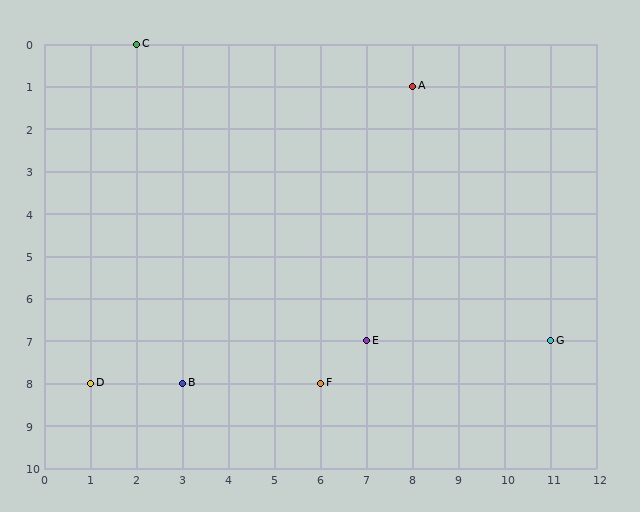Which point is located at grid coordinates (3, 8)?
Point B is at (3, 8).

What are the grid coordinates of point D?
Point D is at grid coordinates (1, 8).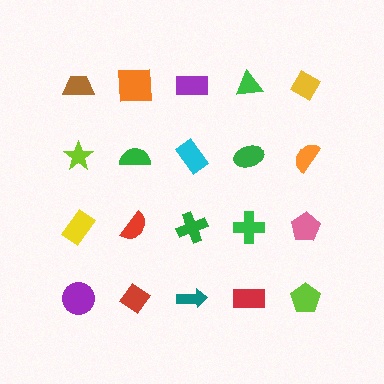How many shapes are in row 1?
5 shapes.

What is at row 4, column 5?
A lime pentagon.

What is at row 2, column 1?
A lime star.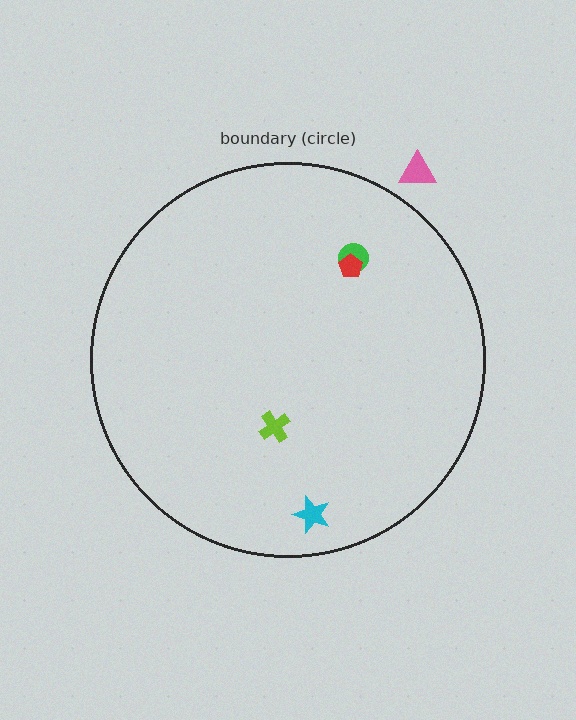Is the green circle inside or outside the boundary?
Inside.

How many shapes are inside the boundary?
4 inside, 1 outside.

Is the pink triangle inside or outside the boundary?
Outside.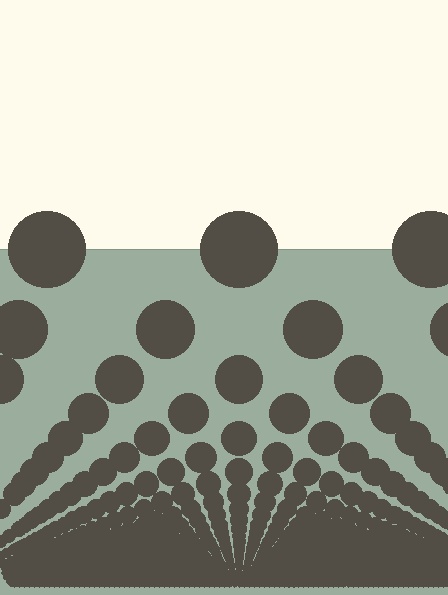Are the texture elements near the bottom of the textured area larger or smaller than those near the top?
Smaller. The gradient is inverted — elements near the bottom are smaller and denser.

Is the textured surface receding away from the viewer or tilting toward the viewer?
The surface appears to tilt toward the viewer. Texture elements get larger and sparser toward the top.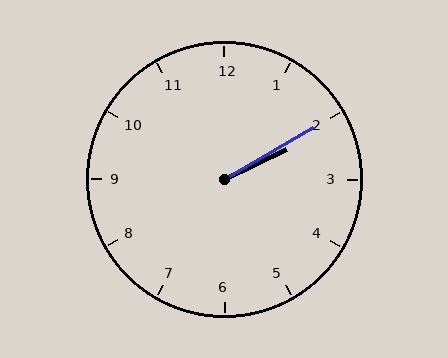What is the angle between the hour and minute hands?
Approximately 5 degrees.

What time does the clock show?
2:10.